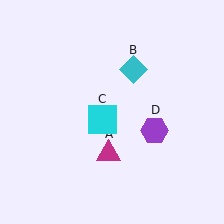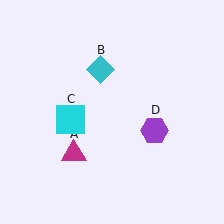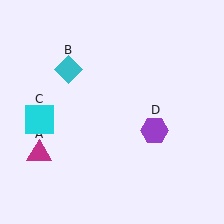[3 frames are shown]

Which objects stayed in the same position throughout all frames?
Purple hexagon (object D) remained stationary.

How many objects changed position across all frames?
3 objects changed position: magenta triangle (object A), cyan diamond (object B), cyan square (object C).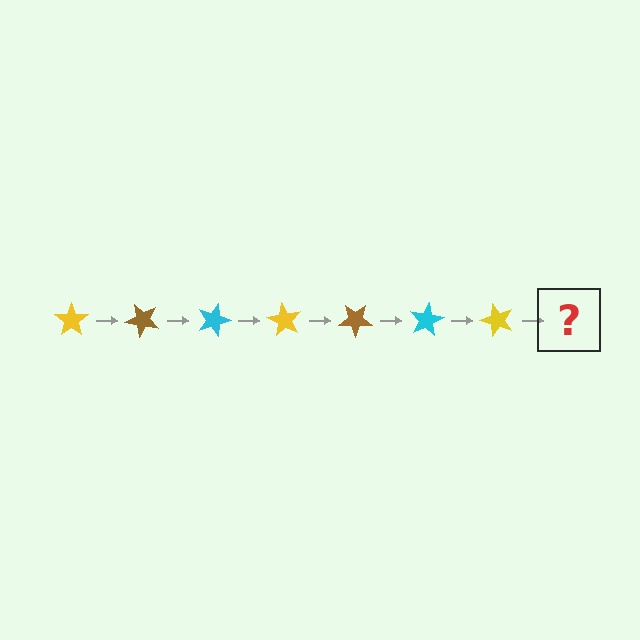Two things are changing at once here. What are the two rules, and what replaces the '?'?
The two rules are that it rotates 45 degrees each step and the color cycles through yellow, brown, and cyan. The '?' should be a brown star, rotated 315 degrees from the start.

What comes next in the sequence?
The next element should be a brown star, rotated 315 degrees from the start.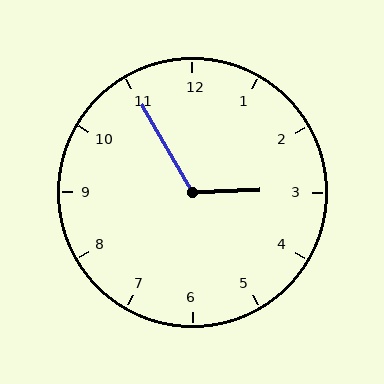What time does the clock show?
2:55.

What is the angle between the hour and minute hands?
Approximately 118 degrees.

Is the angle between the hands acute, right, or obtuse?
It is obtuse.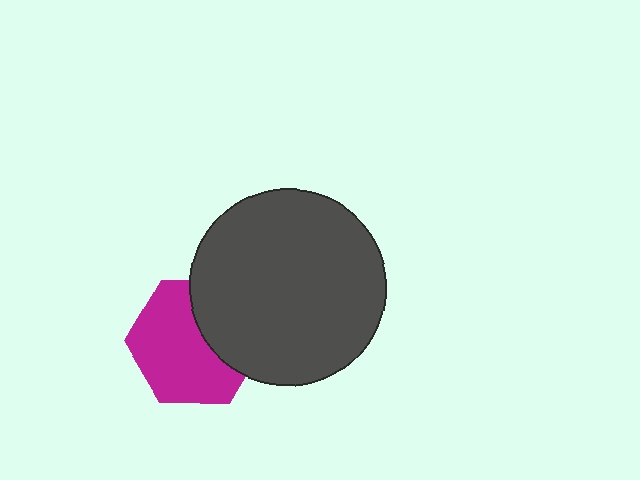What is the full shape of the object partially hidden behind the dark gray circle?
The partially hidden object is a magenta hexagon.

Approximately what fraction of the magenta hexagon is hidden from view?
Roughly 35% of the magenta hexagon is hidden behind the dark gray circle.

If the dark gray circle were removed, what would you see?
You would see the complete magenta hexagon.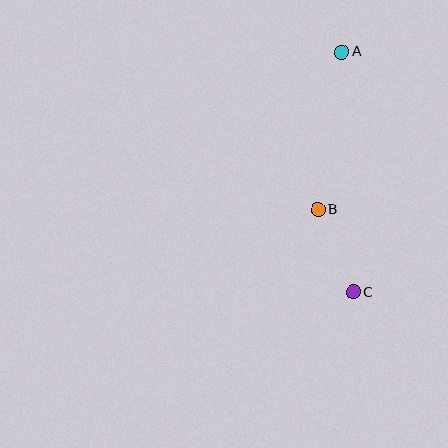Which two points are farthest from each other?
Points A and C are farthest from each other.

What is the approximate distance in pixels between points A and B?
The distance between A and B is approximately 160 pixels.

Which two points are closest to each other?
Points B and C are closest to each other.